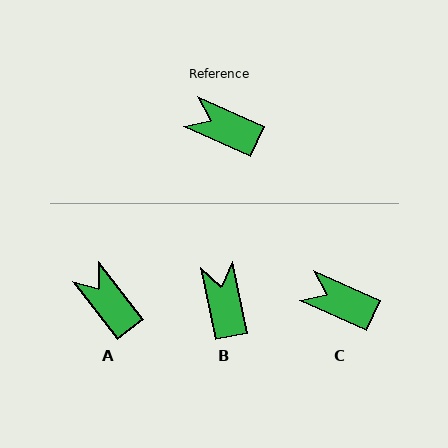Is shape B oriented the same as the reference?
No, it is off by about 54 degrees.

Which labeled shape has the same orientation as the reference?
C.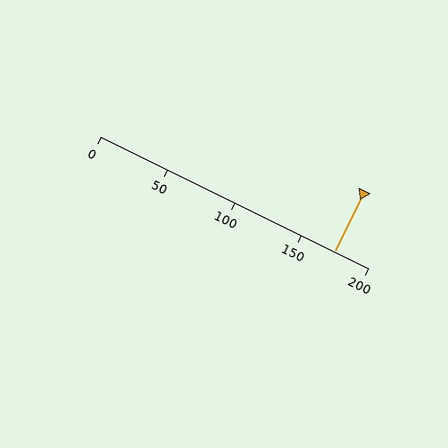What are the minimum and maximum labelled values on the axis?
The axis runs from 0 to 200.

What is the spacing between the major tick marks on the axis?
The major ticks are spaced 50 apart.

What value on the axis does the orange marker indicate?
The marker indicates approximately 175.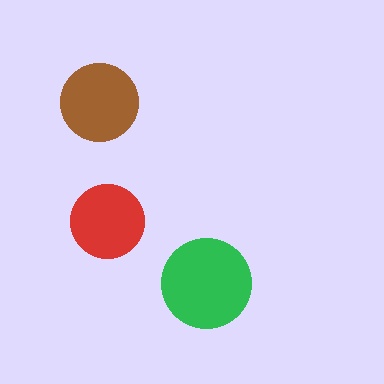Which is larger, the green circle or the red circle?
The green one.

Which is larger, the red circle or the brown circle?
The brown one.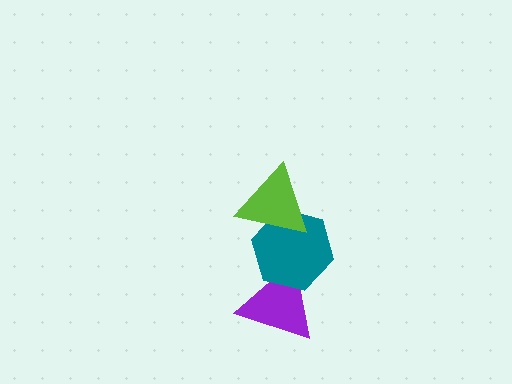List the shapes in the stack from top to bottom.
From top to bottom: the lime triangle, the teal hexagon, the purple triangle.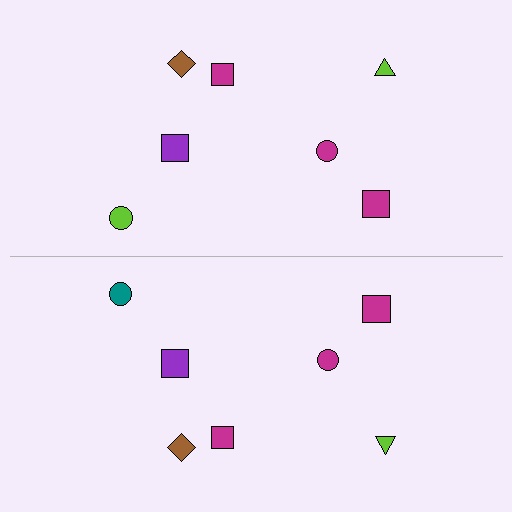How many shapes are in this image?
There are 14 shapes in this image.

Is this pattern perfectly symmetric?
No, the pattern is not perfectly symmetric. The teal circle on the bottom side breaks the symmetry — its mirror counterpart is lime.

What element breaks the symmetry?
The teal circle on the bottom side breaks the symmetry — its mirror counterpart is lime.